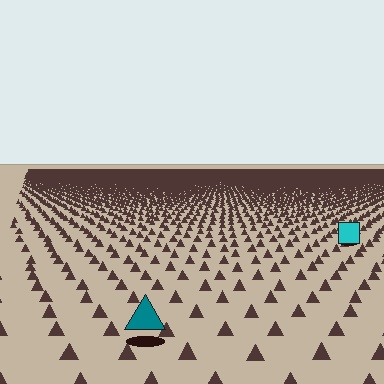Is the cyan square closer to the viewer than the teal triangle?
No. The teal triangle is closer — you can tell from the texture gradient: the ground texture is coarser near it.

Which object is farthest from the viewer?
The cyan square is farthest from the viewer. It appears smaller and the ground texture around it is denser.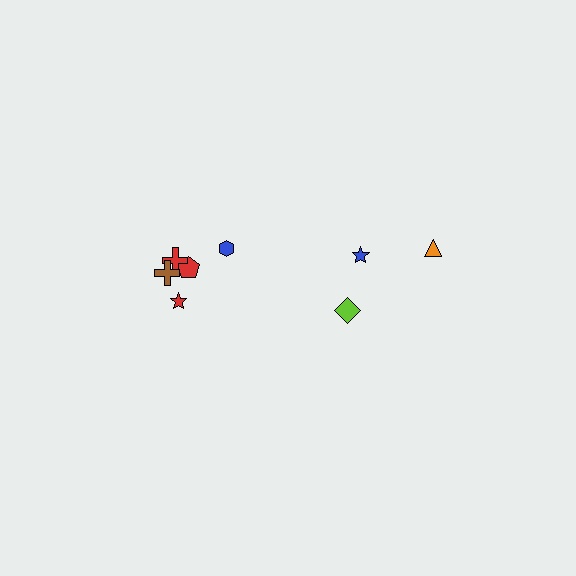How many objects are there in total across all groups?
There are 8 objects.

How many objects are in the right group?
There are 3 objects.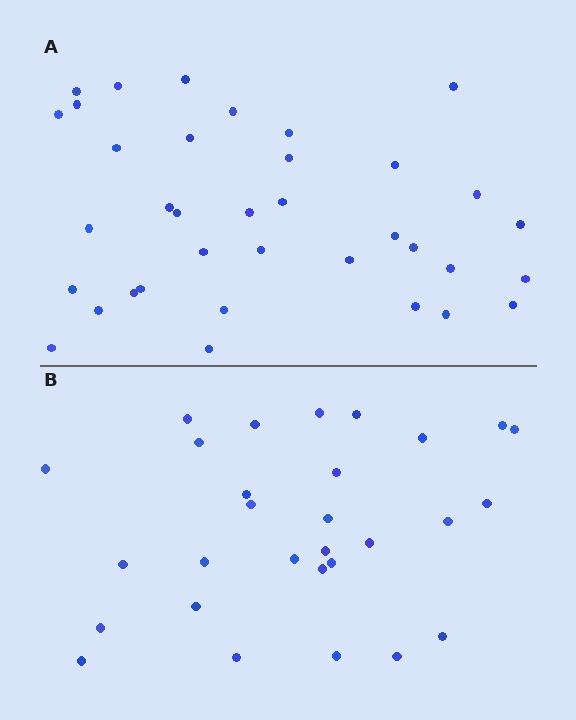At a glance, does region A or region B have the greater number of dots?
Region A (the top region) has more dots.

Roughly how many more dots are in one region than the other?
Region A has roughly 8 or so more dots than region B.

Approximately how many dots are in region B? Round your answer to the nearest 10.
About 30 dots. (The exact count is 29, which rounds to 30.)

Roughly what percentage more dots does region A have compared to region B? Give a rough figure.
About 25% more.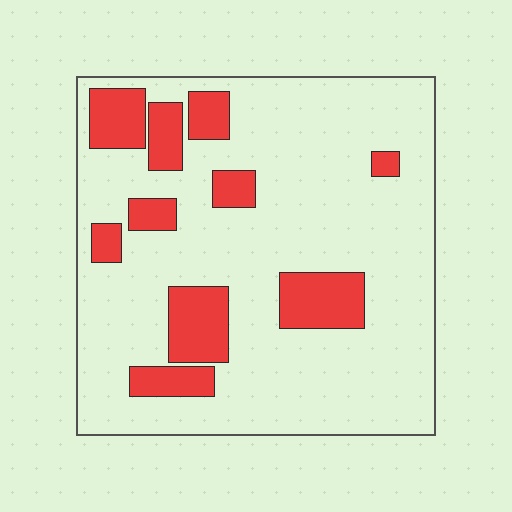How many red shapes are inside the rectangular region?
10.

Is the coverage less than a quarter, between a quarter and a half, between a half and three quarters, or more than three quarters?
Less than a quarter.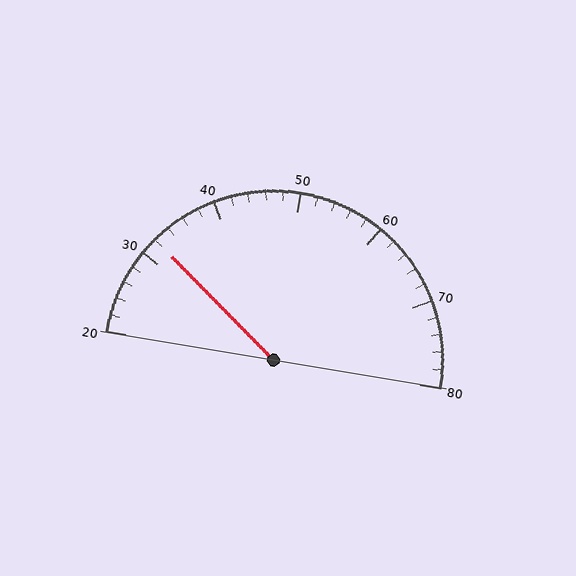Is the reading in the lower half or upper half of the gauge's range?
The reading is in the lower half of the range (20 to 80).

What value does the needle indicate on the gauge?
The needle indicates approximately 32.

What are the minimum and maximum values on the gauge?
The gauge ranges from 20 to 80.